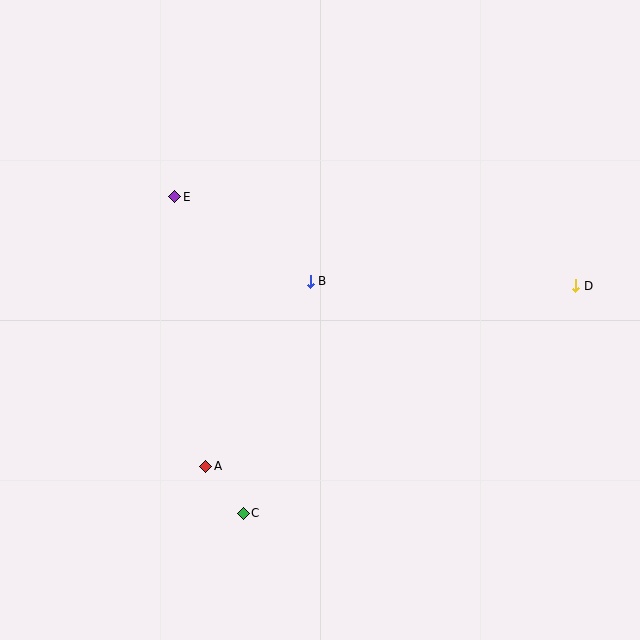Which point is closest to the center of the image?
Point B at (310, 281) is closest to the center.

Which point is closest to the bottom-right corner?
Point D is closest to the bottom-right corner.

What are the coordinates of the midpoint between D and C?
The midpoint between D and C is at (409, 400).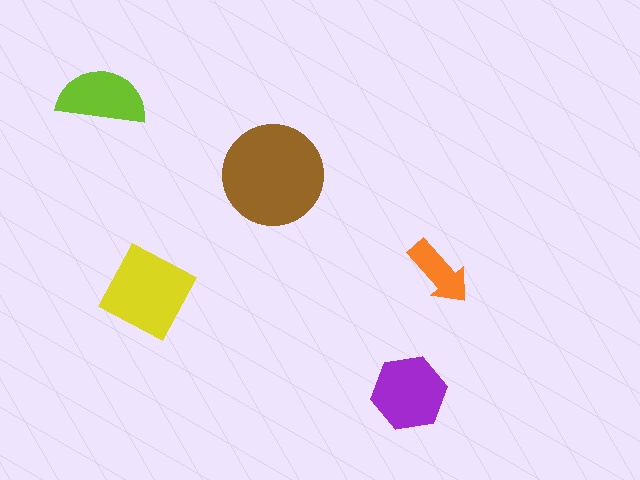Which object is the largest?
The brown circle.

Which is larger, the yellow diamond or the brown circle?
The brown circle.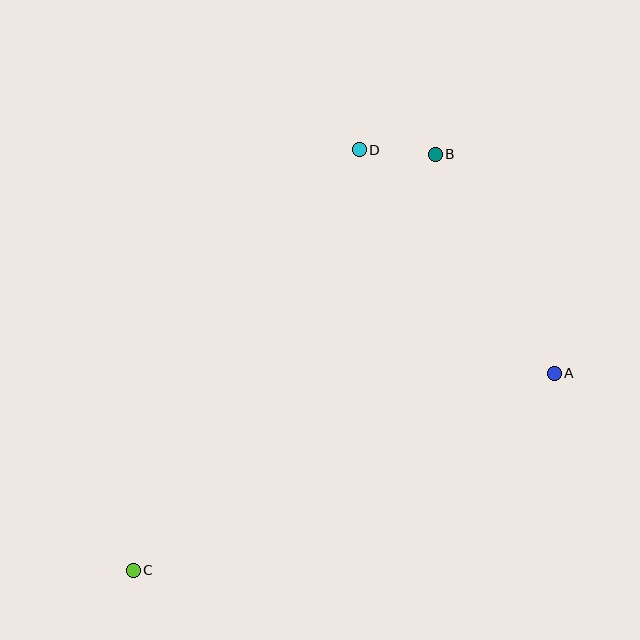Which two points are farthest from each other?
Points B and C are farthest from each other.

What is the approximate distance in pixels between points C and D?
The distance between C and D is approximately 477 pixels.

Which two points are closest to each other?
Points B and D are closest to each other.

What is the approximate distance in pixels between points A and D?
The distance between A and D is approximately 296 pixels.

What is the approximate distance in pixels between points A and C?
The distance between A and C is approximately 465 pixels.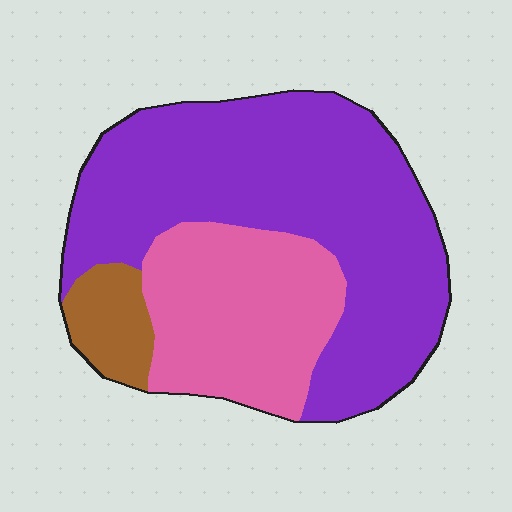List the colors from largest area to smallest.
From largest to smallest: purple, pink, brown.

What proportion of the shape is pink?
Pink covers 30% of the shape.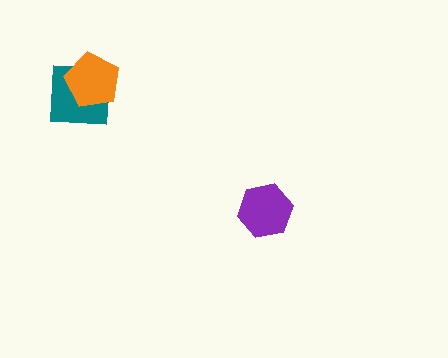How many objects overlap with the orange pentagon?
1 object overlaps with the orange pentagon.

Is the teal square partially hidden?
Yes, it is partially covered by another shape.